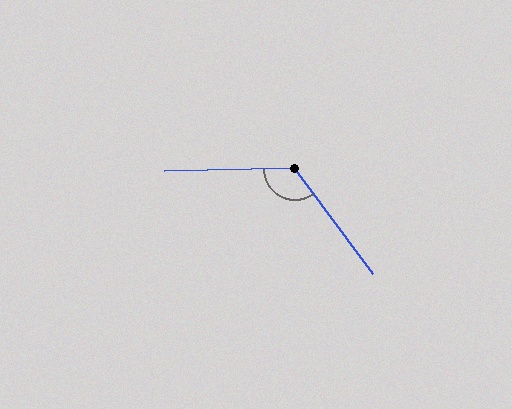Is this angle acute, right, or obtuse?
It is obtuse.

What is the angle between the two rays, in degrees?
Approximately 125 degrees.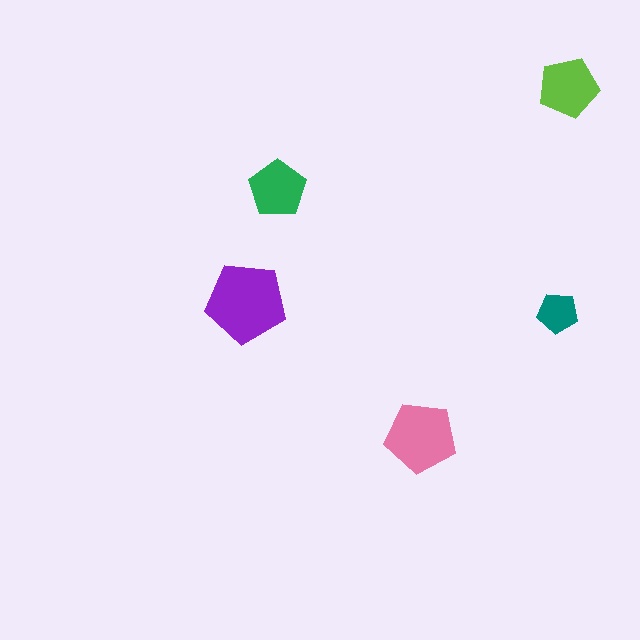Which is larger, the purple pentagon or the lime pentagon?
The purple one.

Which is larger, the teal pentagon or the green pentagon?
The green one.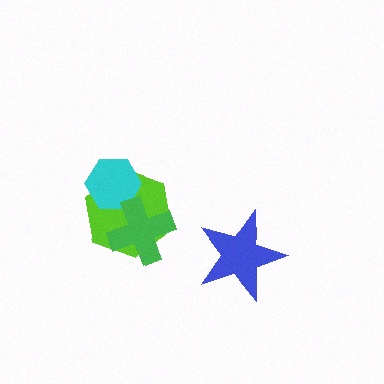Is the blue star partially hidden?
No, no other shape covers it.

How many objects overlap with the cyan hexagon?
2 objects overlap with the cyan hexagon.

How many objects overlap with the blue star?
0 objects overlap with the blue star.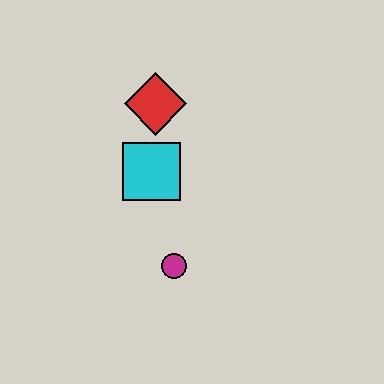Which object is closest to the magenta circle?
The cyan square is closest to the magenta circle.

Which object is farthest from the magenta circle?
The red diamond is farthest from the magenta circle.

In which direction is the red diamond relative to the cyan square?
The red diamond is above the cyan square.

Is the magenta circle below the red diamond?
Yes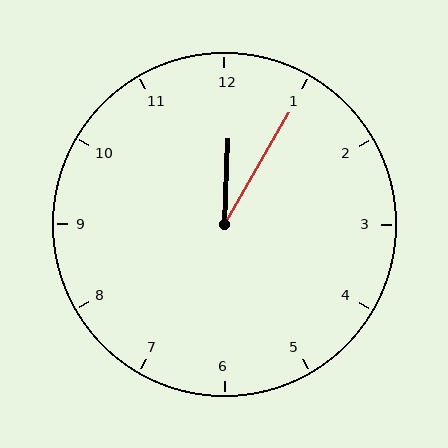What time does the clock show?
12:05.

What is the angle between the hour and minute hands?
Approximately 28 degrees.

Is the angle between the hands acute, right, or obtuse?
It is acute.